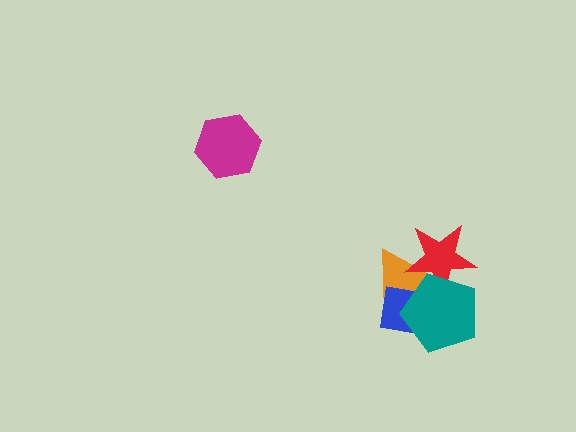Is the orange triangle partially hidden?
Yes, it is partially covered by another shape.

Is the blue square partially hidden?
Yes, it is partially covered by another shape.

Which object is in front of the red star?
The teal pentagon is in front of the red star.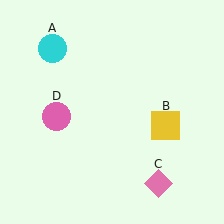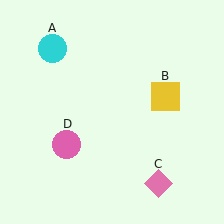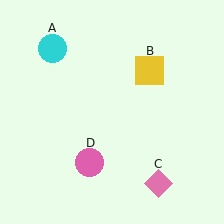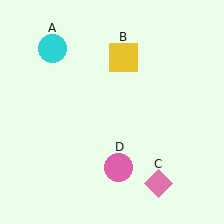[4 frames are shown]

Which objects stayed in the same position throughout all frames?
Cyan circle (object A) and pink diamond (object C) remained stationary.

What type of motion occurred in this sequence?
The yellow square (object B), pink circle (object D) rotated counterclockwise around the center of the scene.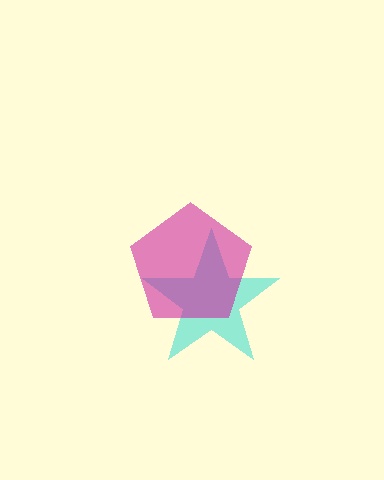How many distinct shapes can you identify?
There are 2 distinct shapes: a cyan star, a magenta pentagon.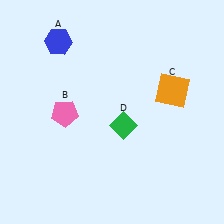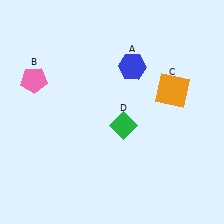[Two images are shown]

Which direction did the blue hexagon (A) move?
The blue hexagon (A) moved right.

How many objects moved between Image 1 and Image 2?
2 objects moved between the two images.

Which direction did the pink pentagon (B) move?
The pink pentagon (B) moved up.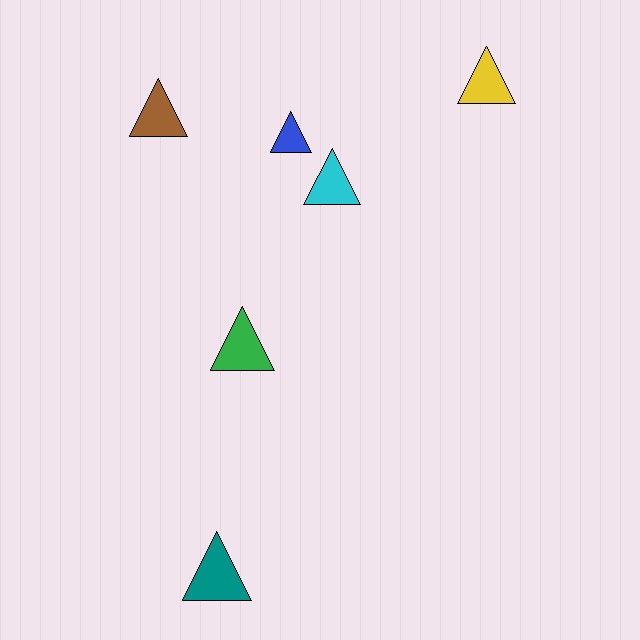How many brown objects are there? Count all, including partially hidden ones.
There is 1 brown object.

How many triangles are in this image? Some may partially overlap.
There are 6 triangles.